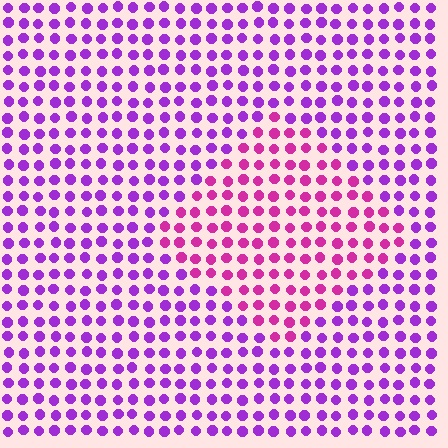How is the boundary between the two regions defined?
The boundary is defined purely by a slight shift in hue (about 36 degrees). Spacing, size, and orientation are identical on both sides.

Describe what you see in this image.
The image is filled with small purple elements in a uniform arrangement. A diamond-shaped region is visible where the elements are tinted to a slightly different hue, forming a subtle color boundary.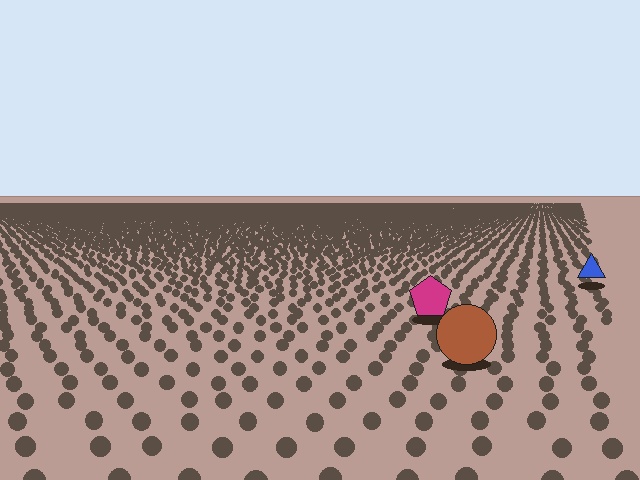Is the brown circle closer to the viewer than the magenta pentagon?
Yes. The brown circle is closer — you can tell from the texture gradient: the ground texture is coarser near it.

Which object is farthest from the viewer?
The blue triangle is farthest from the viewer. It appears smaller and the ground texture around it is denser.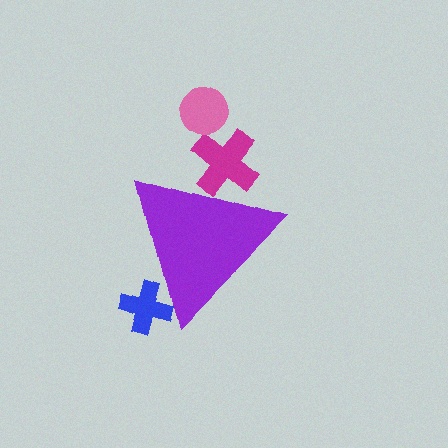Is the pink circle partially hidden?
No, the pink circle is fully visible.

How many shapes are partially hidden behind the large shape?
2 shapes are partially hidden.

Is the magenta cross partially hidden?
Yes, the magenta cross is partially hidden behind the purple triangle.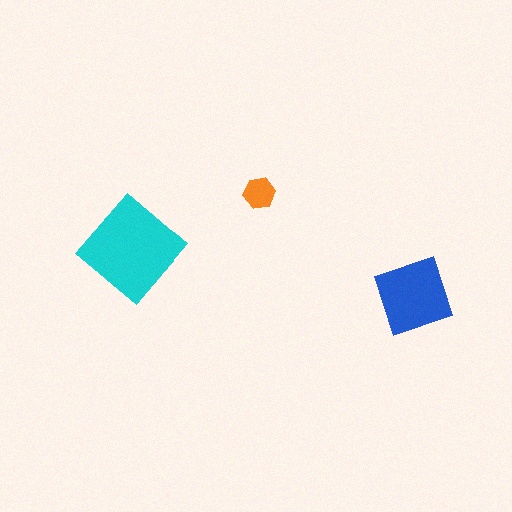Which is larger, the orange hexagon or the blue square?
The blue square.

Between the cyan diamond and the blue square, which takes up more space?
The cyan diamond.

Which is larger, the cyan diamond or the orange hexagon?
The cyan diamond.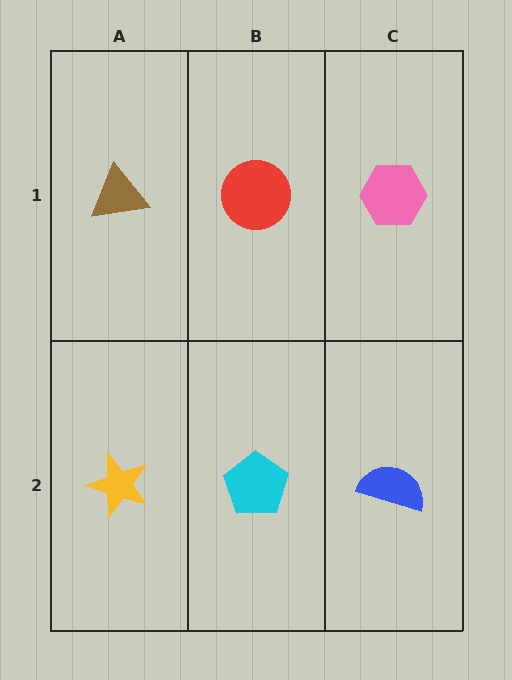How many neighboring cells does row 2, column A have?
2.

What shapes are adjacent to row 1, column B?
A cyan pentagon (row 2, column B), a brown triangle (row 1, column A), a pink hexagon (row 1, column C).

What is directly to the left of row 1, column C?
A red circle.